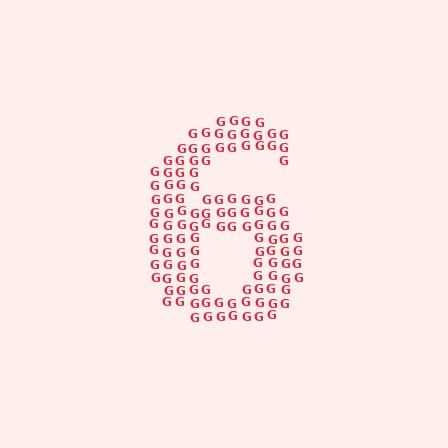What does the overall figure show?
The overall figure shows the digit 6.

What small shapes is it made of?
It is made of small letter G's.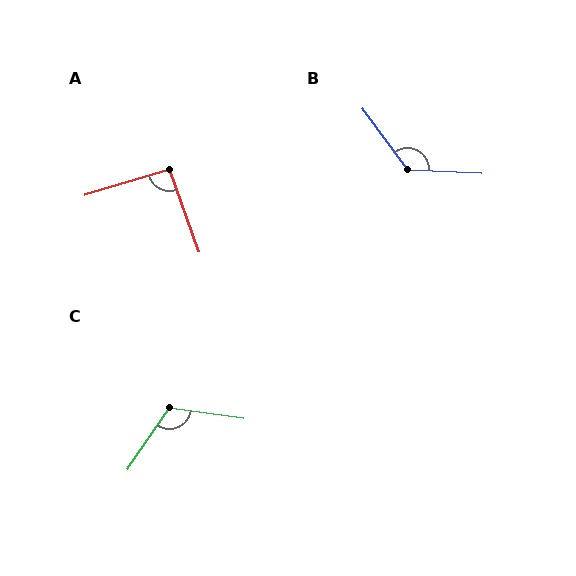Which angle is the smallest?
A, at approximately 93 degrees.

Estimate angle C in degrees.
Approximately 116 degrees.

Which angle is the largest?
B, at approximately 129 degrees.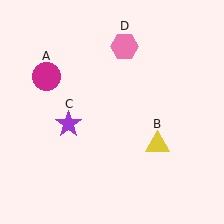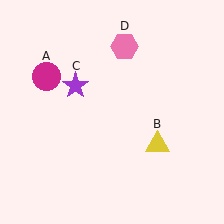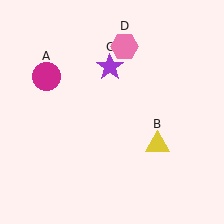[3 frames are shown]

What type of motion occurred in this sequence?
The purple star (object C) rotated clockwise around the center of the scene.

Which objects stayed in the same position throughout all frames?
Magenta circle (object A) and yellow triangle (object B) and pink hexagon (object D) remained stationary.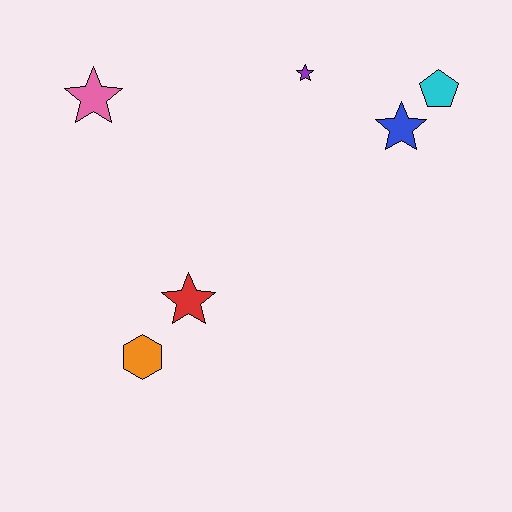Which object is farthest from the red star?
The cyan pentagon is farthest from the red star.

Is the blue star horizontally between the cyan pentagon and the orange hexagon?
Yes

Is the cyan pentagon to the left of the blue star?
No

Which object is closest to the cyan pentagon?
The blue star is closest to the cyan pentagon.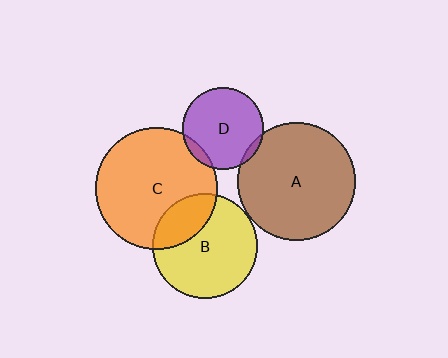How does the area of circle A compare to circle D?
Approximately 2.1 times.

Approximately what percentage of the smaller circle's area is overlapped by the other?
Approximately 25%.